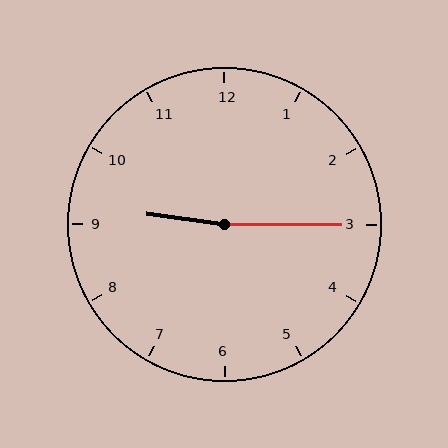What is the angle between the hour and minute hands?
Approximately 172 degrees.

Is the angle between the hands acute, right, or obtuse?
It is obtuse.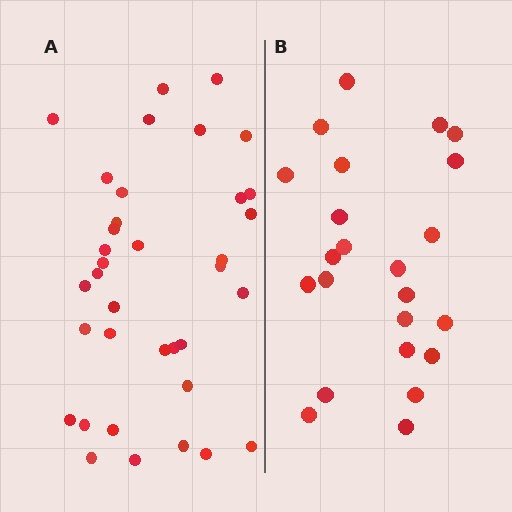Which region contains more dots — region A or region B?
Region A (the left region) has more dots.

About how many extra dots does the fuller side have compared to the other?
Region A has approximately 15 more dots than region B.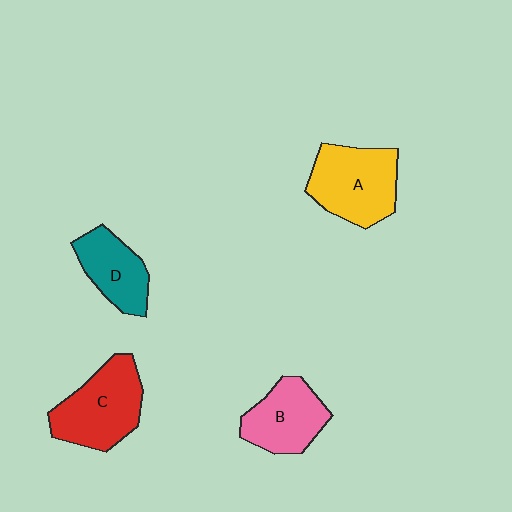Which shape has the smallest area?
Shape D (teal).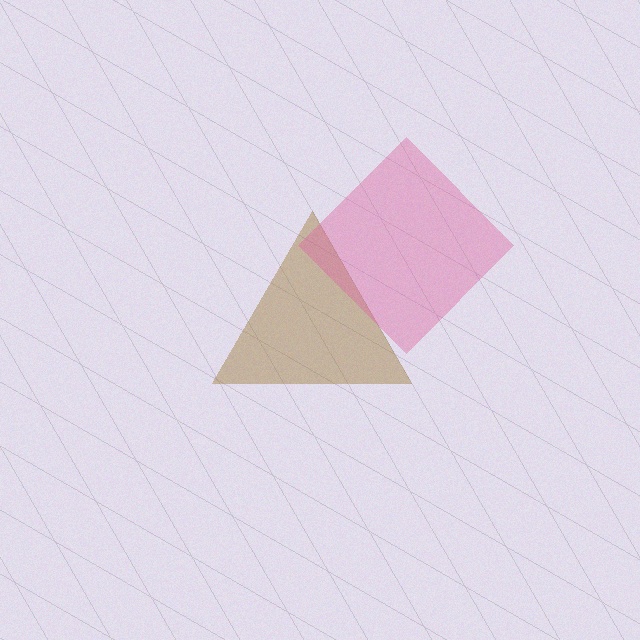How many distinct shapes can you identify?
There are 2 distinct shapes: a brown triangle, a pink diamond.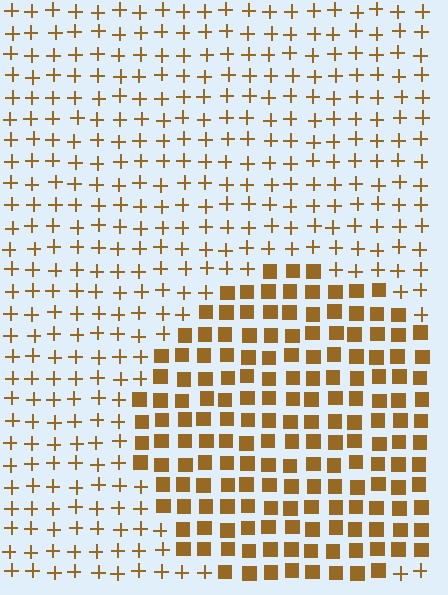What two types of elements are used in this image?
The image uses squares inside the circle region and plus signs outside it.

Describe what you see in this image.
The image is filled with small brown elements arranged in a uniform grid. A circle-shaped region contains squares, while the surrounding area contains plus signs. The boundary is defined purely by the change in element shape.